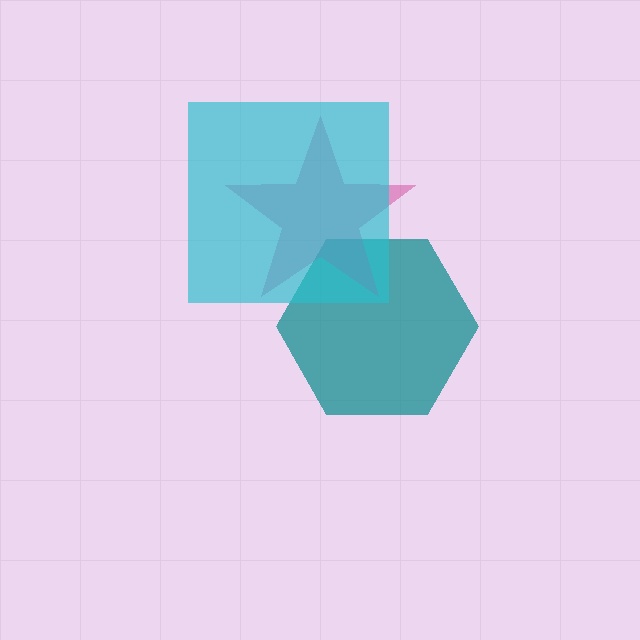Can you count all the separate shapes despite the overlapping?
Yes, there are 3 separate shapes.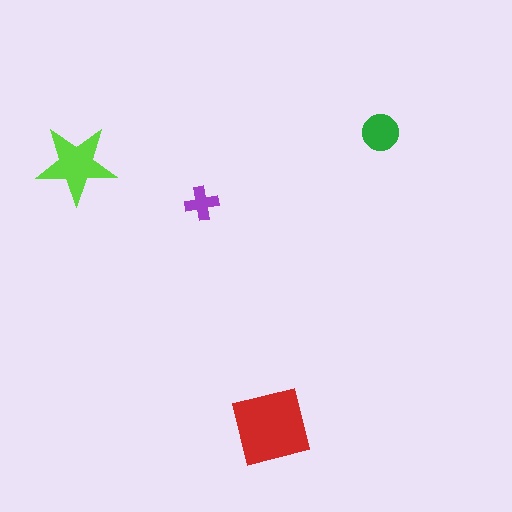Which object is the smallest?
The purple cross.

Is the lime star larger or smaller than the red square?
Smaller.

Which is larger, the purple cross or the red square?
The red square.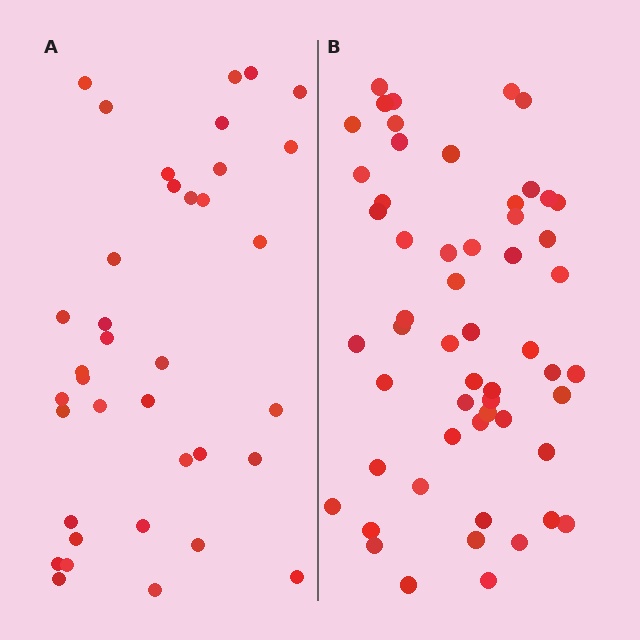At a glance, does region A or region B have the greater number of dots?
Region B (the right region) has more dots.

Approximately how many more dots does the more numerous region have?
Region B has approximately 20 more dots than region A.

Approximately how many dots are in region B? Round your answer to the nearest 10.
About 60 dots. (The exact count is 55, which rounds to 60.)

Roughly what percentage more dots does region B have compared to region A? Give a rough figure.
About 50% more.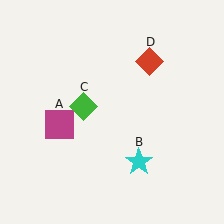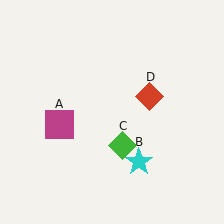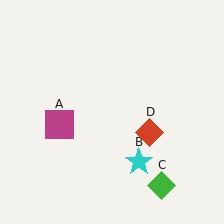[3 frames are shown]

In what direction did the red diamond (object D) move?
The red diamond (object D) moved down.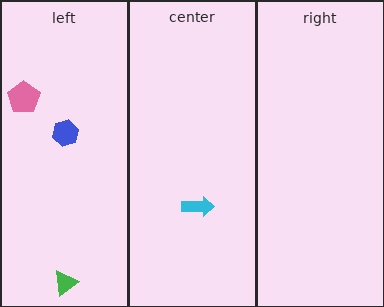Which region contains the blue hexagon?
The left region.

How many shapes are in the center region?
1.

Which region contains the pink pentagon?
The left region.